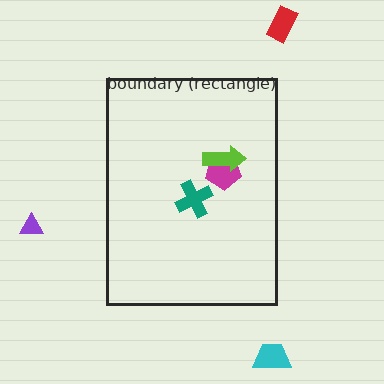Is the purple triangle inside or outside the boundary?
Outside.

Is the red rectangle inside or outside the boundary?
Outside.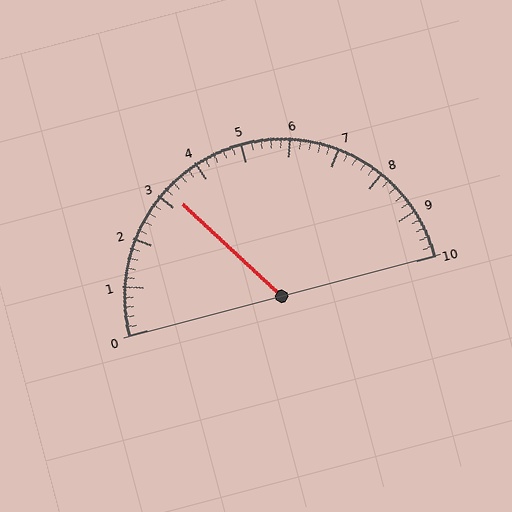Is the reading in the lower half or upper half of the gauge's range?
The reading is in the lower half of the range (0 to 10).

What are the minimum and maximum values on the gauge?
The gauge ranges from 0 to 10.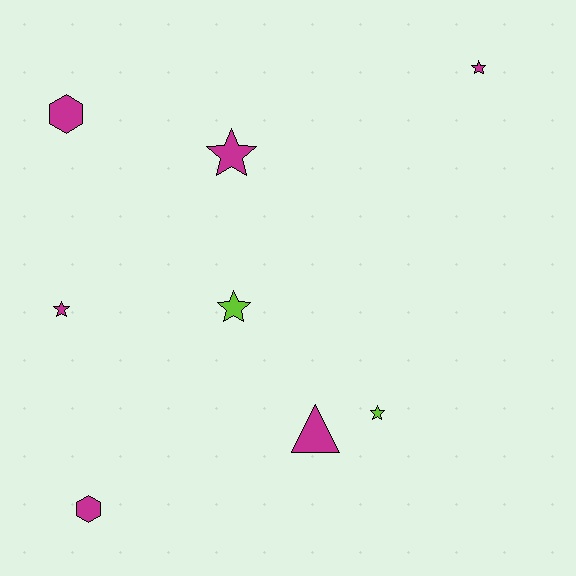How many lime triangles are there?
There are no lime triangles.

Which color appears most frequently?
Magenta, with 6 objects.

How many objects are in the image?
There are 8 objects.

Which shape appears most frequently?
Star, with 5 objects.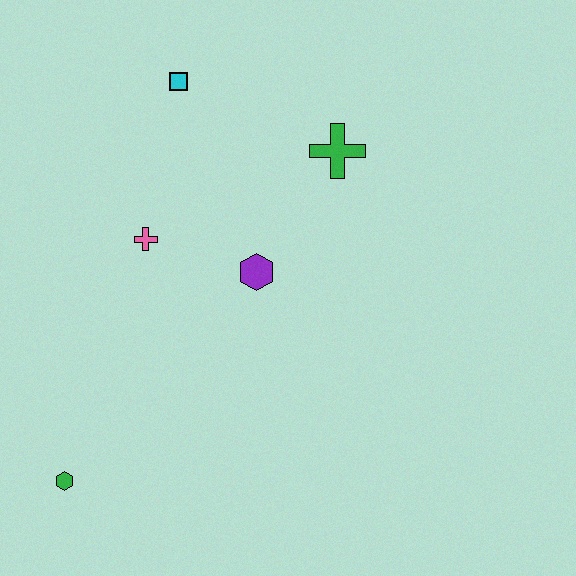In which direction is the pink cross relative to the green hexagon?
The pink cross is above the green hexagon.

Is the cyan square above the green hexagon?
Yes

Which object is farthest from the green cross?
The green hexagon is farthest from the green cross.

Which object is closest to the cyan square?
The pink cross is closest to the cyan square.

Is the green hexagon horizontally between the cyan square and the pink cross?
No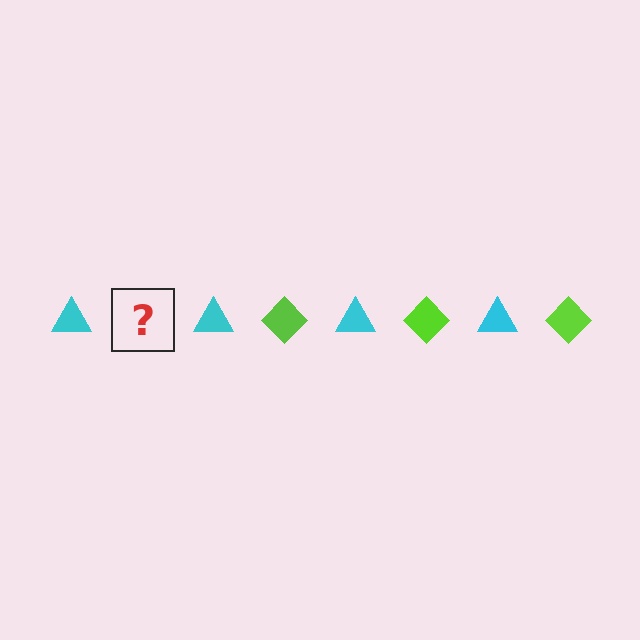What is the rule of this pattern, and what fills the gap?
The rule is that the pattern alternates between cyan triangle and lime diamond. The gap should be filled with a lime diamond.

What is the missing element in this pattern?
The missing element is a lime diamond.